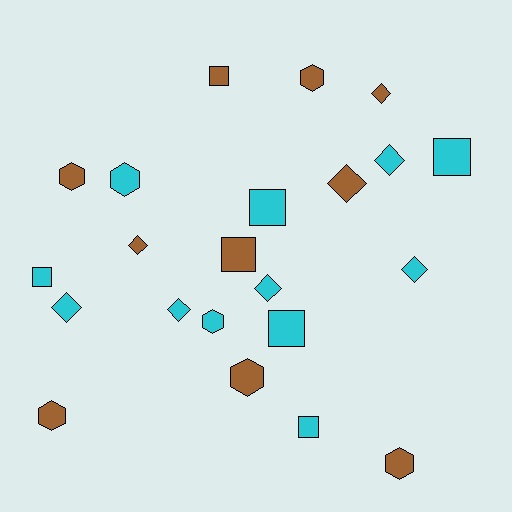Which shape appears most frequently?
Diamond, with 8 objects.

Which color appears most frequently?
Cyan, with 12 objects.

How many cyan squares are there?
There are 5 cyan squares.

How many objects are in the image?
There are 22 objects.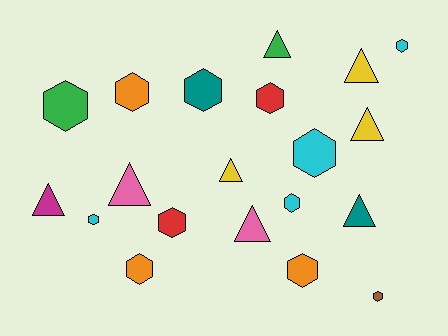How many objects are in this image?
There are 20 objects.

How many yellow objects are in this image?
There are 3 yellow objects.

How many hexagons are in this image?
There are 12 hexagons.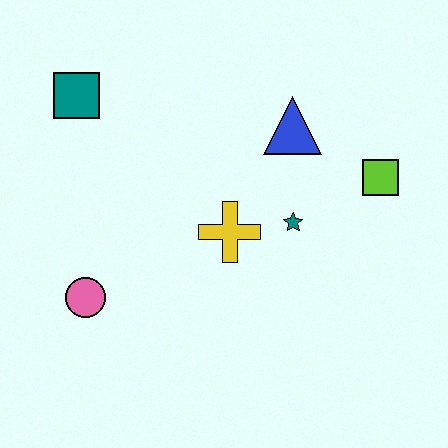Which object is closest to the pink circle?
The yellow cross is closest to the pink circle.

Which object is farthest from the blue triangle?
The pink circle is farthest from the blue triangle.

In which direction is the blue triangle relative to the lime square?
The blue triangle is to the left of the lime square.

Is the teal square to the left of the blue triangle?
Yes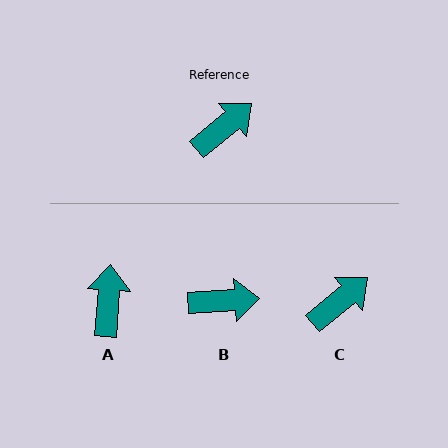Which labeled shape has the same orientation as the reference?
C.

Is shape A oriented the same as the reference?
No, it is off by about 46 degrees.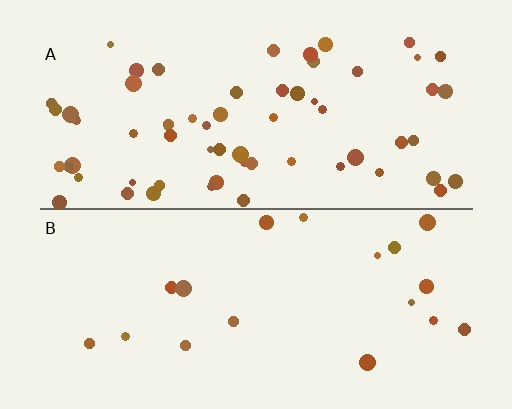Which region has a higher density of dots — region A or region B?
A (the top).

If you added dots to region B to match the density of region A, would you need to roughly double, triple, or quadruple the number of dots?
Approximately triple.